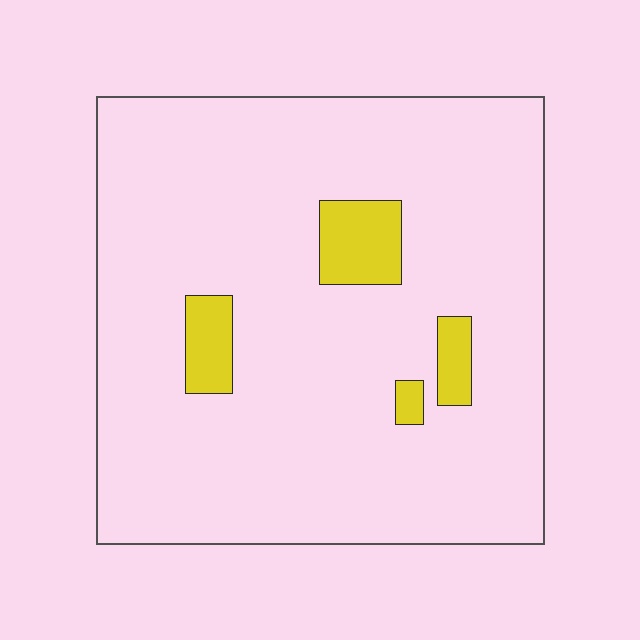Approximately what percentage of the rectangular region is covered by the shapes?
Approximately 10%.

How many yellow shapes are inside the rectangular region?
4.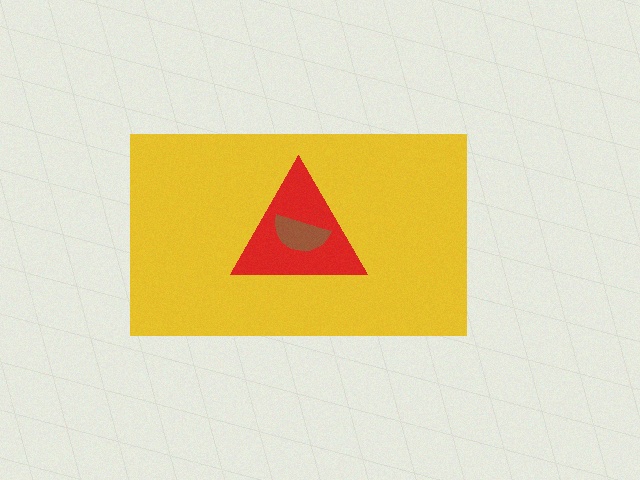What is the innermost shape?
The brown semicircle.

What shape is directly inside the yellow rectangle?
The red triangle.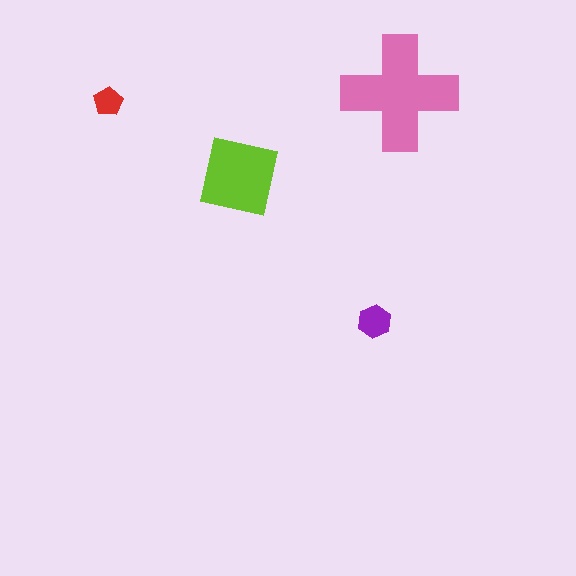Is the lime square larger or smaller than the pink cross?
Smaller.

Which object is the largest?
The pink cross.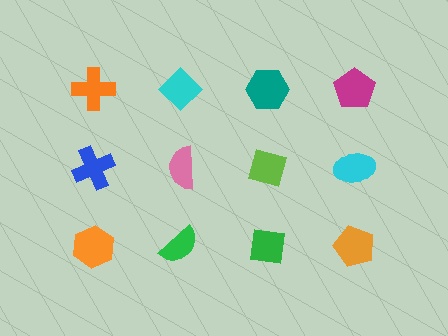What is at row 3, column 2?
A green semicircle.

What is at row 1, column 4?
A magenta pentagon.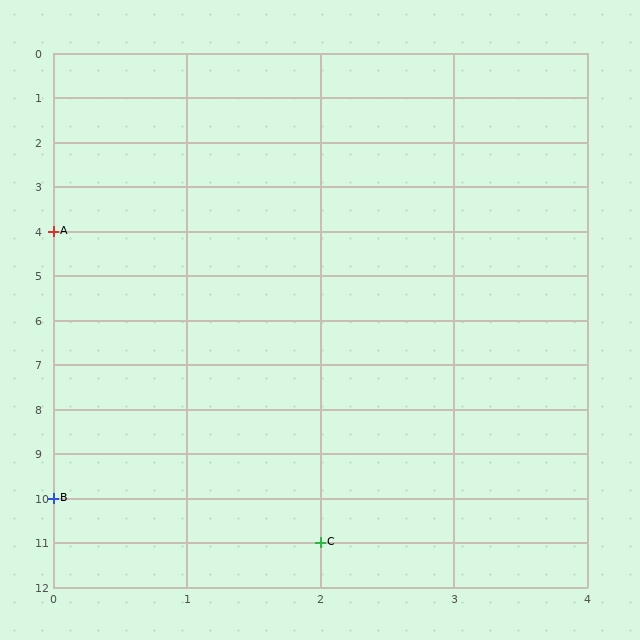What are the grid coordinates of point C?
Point C is at grid coordinates (2, 11).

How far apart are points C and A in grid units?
Points C and A are 2 columns and 7 rows apart (about 7.3 grid units diagonally).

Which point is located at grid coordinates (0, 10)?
Point B is at (0, 10).